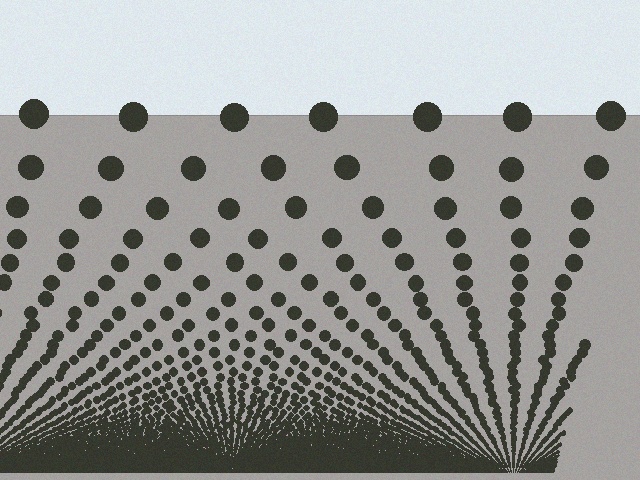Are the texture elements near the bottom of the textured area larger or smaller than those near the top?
Smaller. The gradient is inverted — elements near the bottom are smaller and denser.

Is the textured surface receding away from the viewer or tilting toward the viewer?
The surface appears to tilt toward the viewer. Texture elements get larger and sparser toward the top.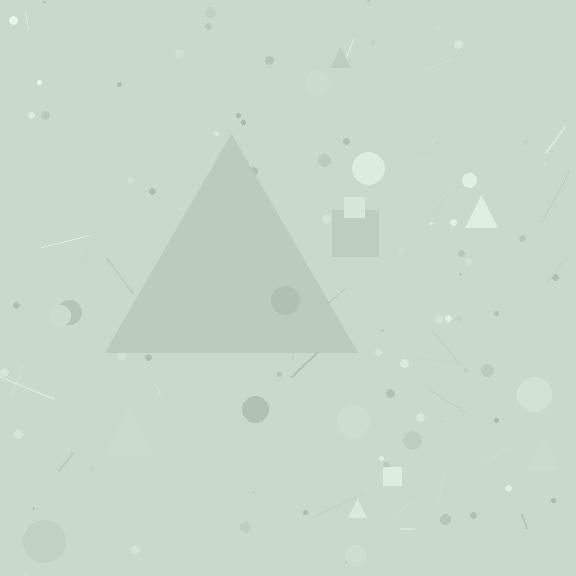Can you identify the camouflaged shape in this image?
The camouflaged shape is a triangle.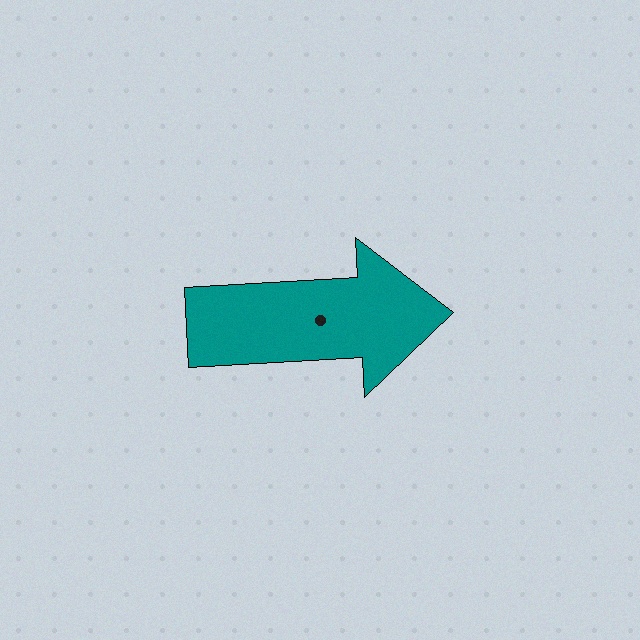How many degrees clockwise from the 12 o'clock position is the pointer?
Approximately 87 degrees.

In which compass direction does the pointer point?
East.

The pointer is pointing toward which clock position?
Roughly 3 o'clock.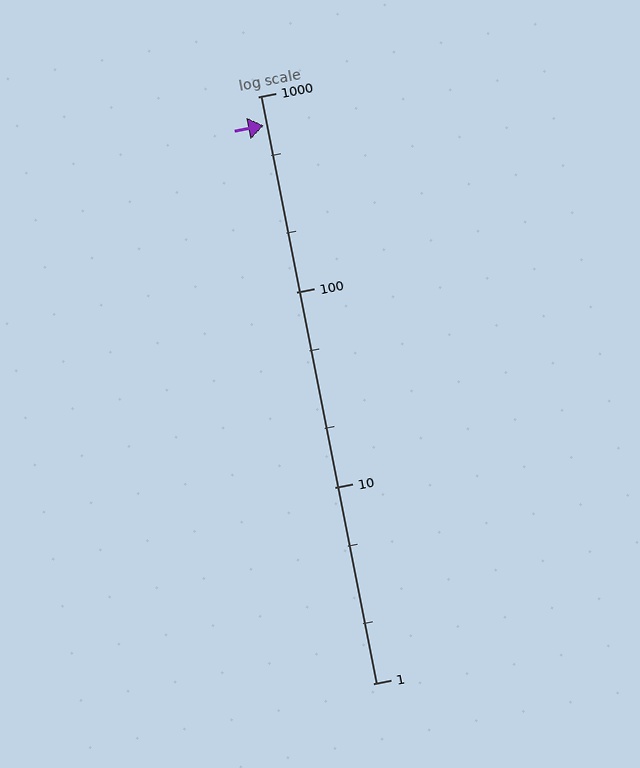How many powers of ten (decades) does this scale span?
The scale spans 3 decades, from 1 to 1000.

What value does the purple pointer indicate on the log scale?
The pointer indicates approximately 710.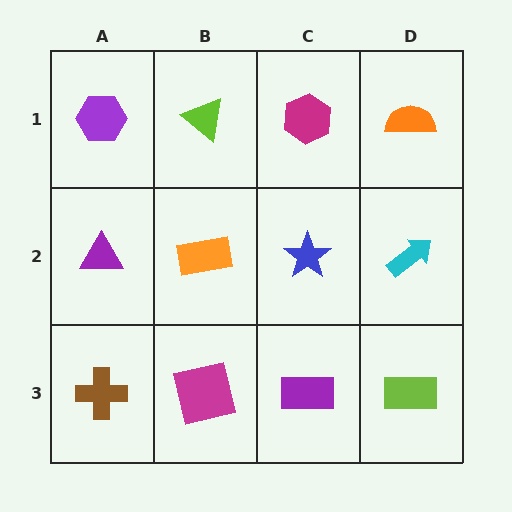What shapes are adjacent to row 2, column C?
A magenta hexagon (row 1, column C), a purple rectangle (row 3, column C), an orange rectangle (row 2, column B), a cyan arrow (row 2, column D).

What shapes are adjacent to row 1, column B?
An orange rectangle (row 2, column B), a purple hexagon (row 1, column A), a magenta hexagon (row 1, column C).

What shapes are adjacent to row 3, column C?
A blue star (row 2, column C), a magenta square (row 3, column B), a lime rectangle (row 3, column D).